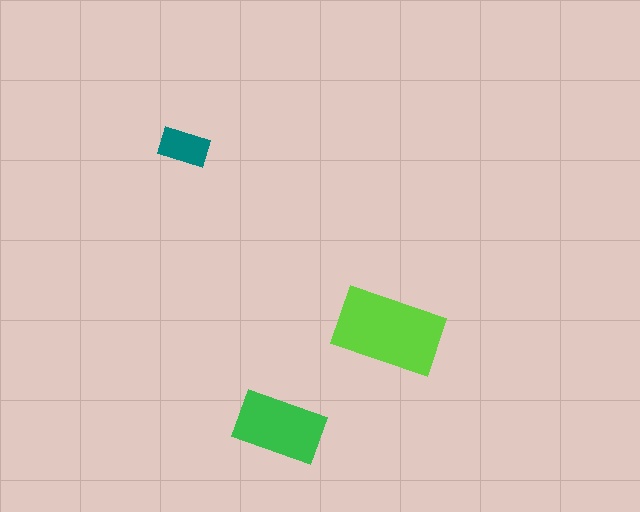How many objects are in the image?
There are 3 objects in the image.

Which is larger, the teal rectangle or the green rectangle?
The green one.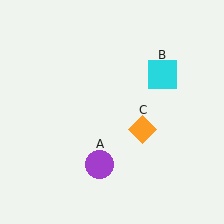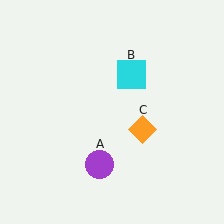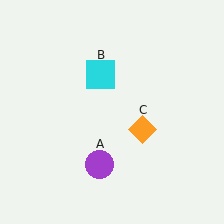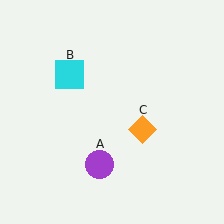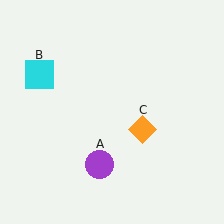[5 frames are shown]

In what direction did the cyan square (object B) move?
The cyan square (object B) moved left.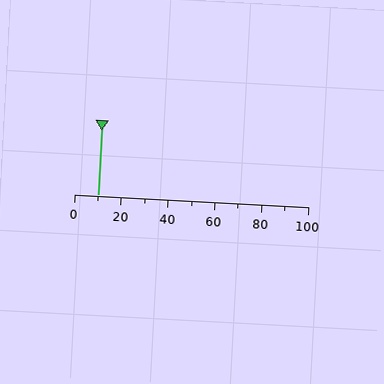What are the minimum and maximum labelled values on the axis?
The axis runs from 0 to 100.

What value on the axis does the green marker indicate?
The marker indicates approximately 10.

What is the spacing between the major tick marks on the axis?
The major ticks are spaced 20 apart.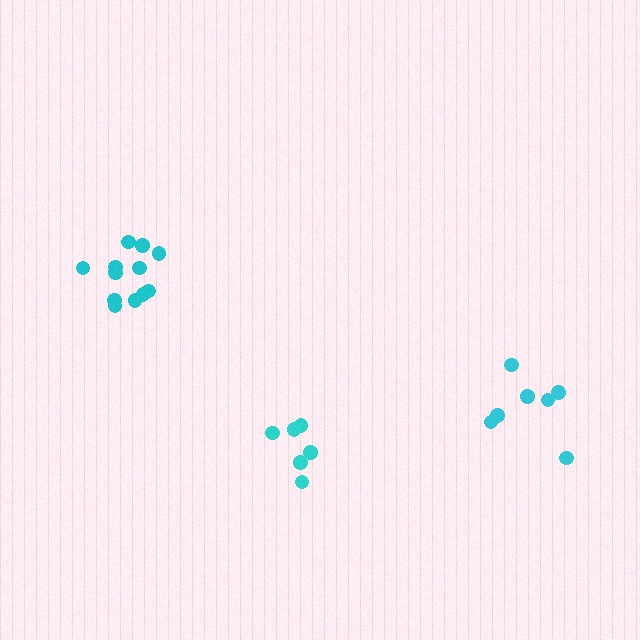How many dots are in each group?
Group 1: 6 dots, Group 2: 12 dots, Group 3: 7 dots (25 total).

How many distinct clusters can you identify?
There are 3 distinct clusters.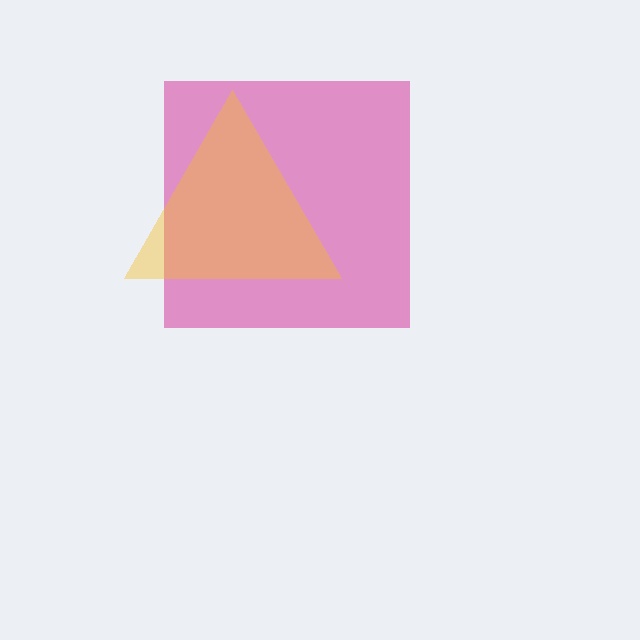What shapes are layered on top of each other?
The layered shapes are: a magenta square, a yellow triangle.